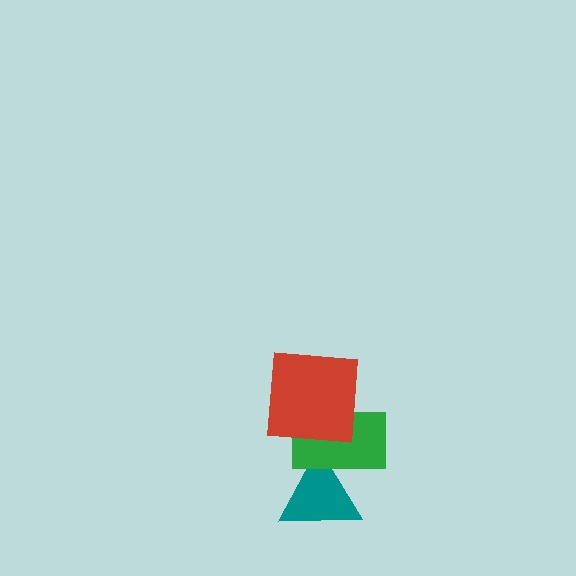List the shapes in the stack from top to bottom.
From top to bottom: the red square, the green rectangle, the teal triangle.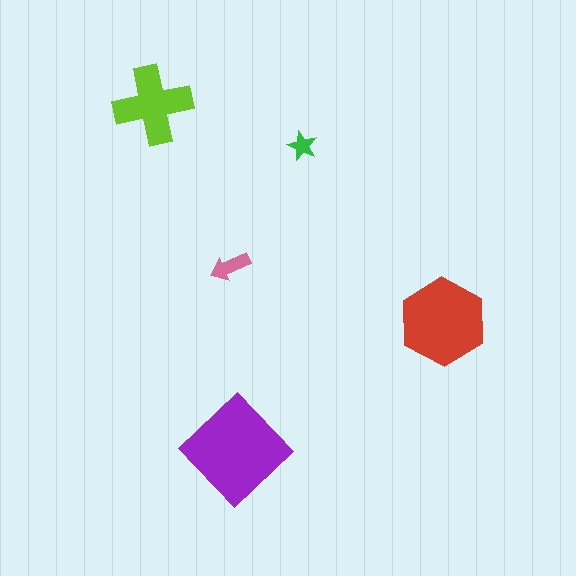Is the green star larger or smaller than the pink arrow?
Smaller.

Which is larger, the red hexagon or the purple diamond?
The purple diamond.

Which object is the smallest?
The green star.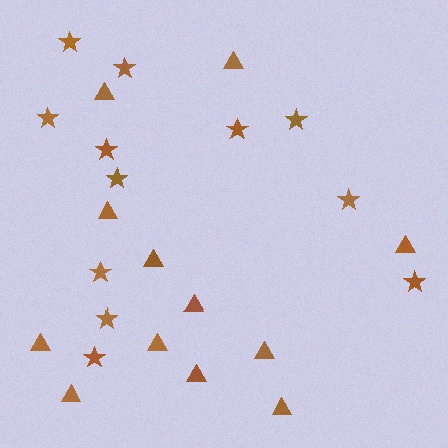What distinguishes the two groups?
There are 2 groups: one group of triangles (12) and one group of stars (12).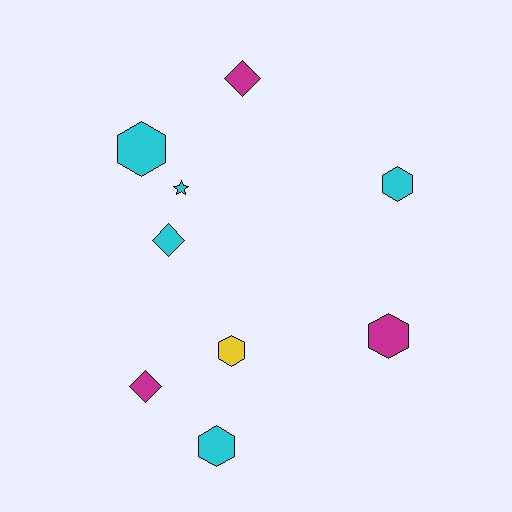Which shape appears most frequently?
Hexagon, with 5 objects.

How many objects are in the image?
There are 9 objects.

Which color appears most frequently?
Cyan, with 5 objects.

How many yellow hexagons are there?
There is 1 yellow hexagon.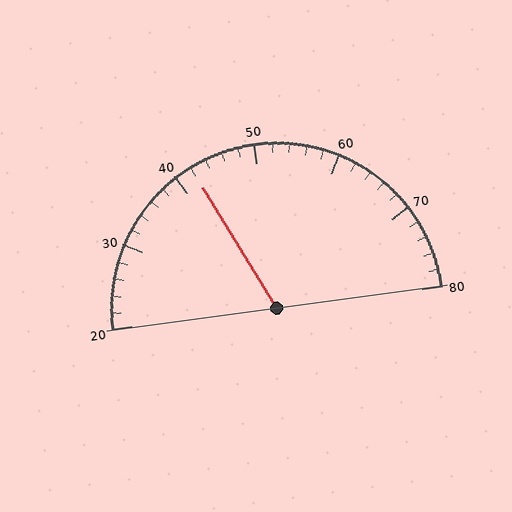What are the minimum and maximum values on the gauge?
The gauge ranges from 20 to 80.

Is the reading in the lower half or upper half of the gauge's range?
The reading is in the lower half of the range (20 to 80).